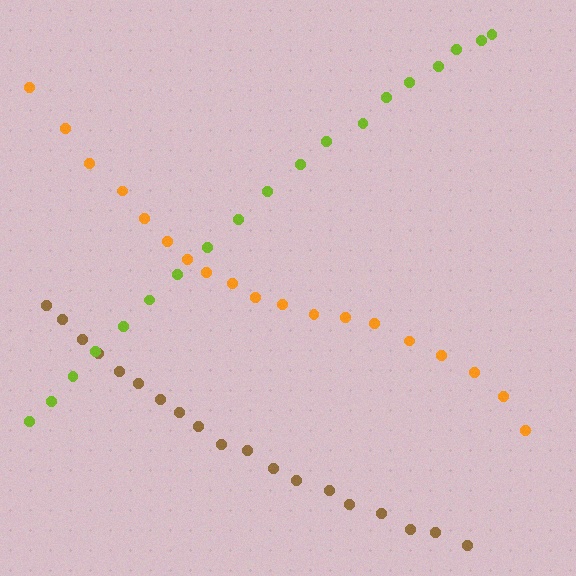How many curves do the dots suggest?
There are 3 distinct paths.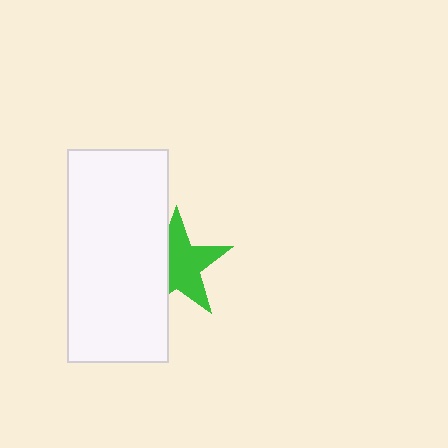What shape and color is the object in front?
The object in front is a white rectangle.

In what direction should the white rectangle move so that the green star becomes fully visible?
The white rectangle should move left. That is the shortest direction to clear the overlap and leave the green star fully visible.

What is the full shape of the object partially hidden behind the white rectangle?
The partially hidden object is a green star.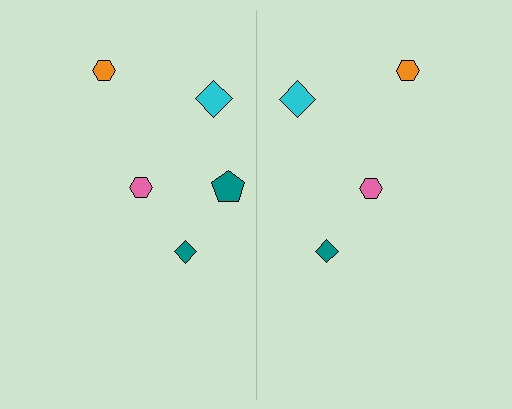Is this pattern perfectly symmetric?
No, the pattern is not perfectly symmetric. A teal pentagon is missing from the right side.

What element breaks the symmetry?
A teal pentagon is missing from the right side.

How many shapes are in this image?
There are 9 shapes in this image.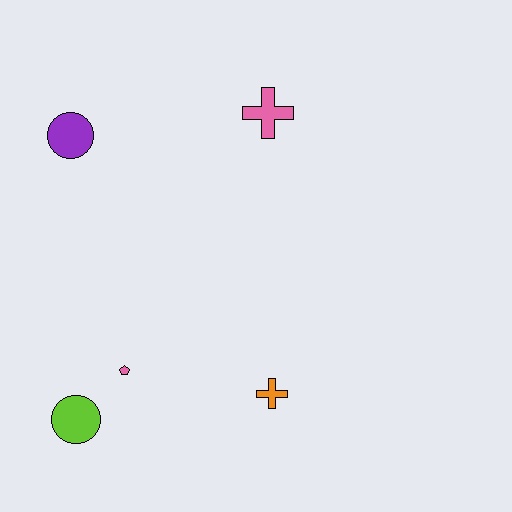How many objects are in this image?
There are 5 objects.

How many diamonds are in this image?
There are no diamonds.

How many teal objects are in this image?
There are no teal objects.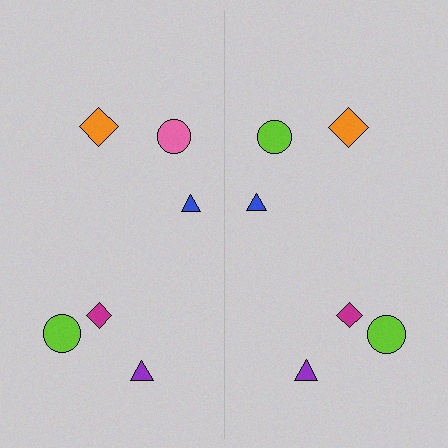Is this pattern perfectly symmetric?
No, the pattern is not perfectly symmetric. The lime circle on the right side breaks the symmetry — its mirror counterpart is pink.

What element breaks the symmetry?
The lime circle on the right side breaks the symmetry — its mirror counterpart is pink.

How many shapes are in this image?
There are 12 shapes in this image.